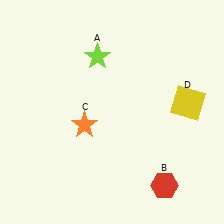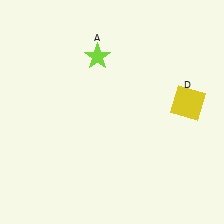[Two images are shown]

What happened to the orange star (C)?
The orange star (C) was removed in Image 2. It was in the bottom-left area of Image 1.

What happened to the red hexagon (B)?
The red hexagon (B) was removed in Image 2. It was in the bottom-right area of Image 1.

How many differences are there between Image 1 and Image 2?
There are 2 differences between the two images.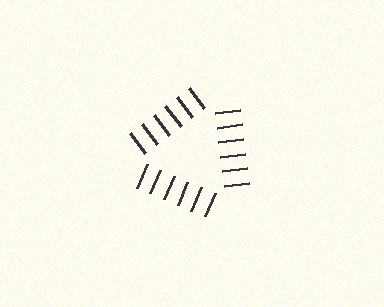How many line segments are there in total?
18 — 6 along each of the 3 edges.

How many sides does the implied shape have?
3 sides — the line-ends trace a triangle.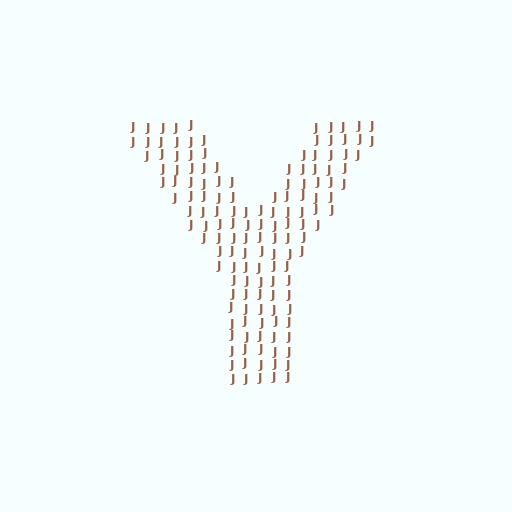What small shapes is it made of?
It is made of small letter J's.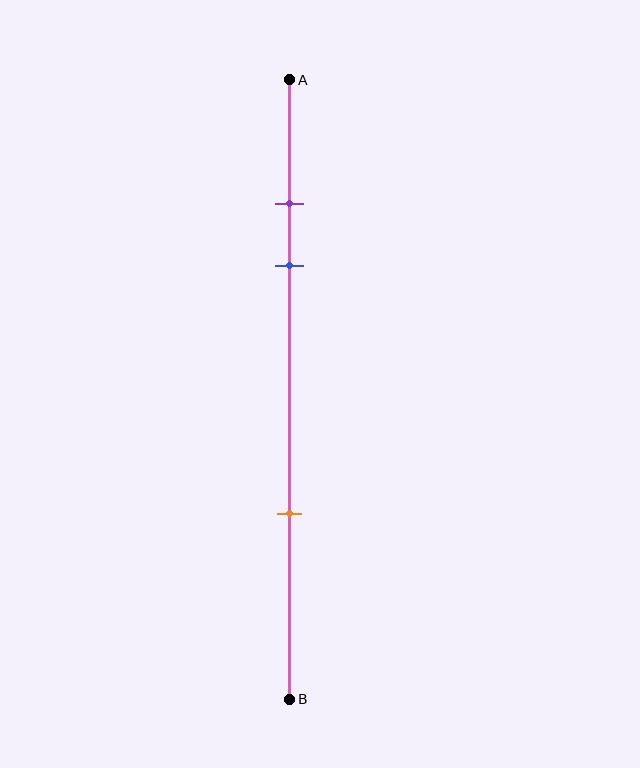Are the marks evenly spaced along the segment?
No, the marks are not evenly spaced.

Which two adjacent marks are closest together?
The purple and blue marks are the closest adjacent pair.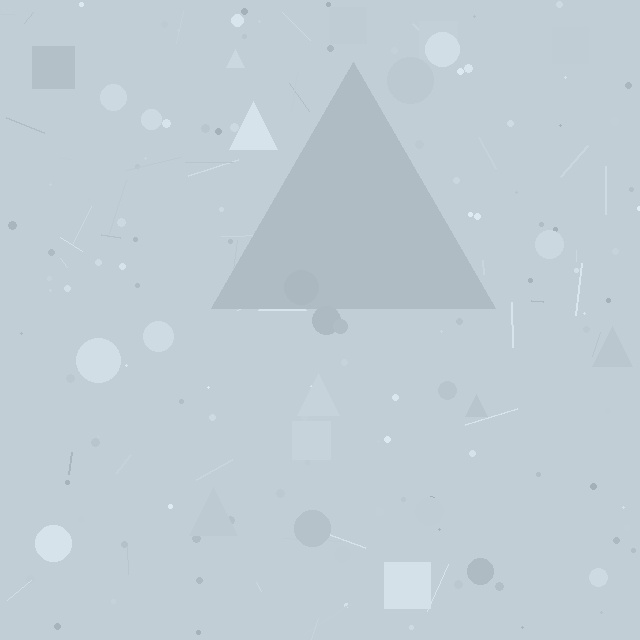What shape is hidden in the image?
A triangle is hidden in the image.